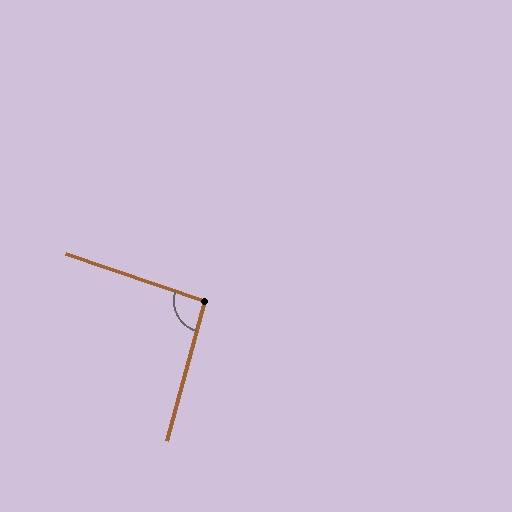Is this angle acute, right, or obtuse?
It is approximately a right angle.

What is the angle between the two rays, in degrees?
Approximately 94 degrees.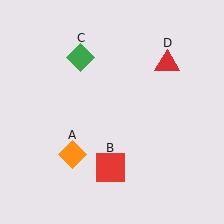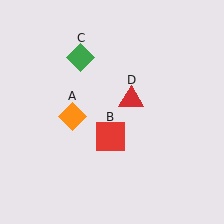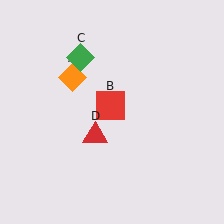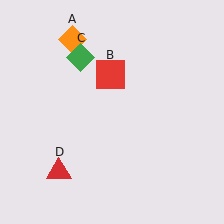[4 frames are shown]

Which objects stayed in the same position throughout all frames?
Green diamond (object C) remained stationary.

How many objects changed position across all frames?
3 objects changed position: orange diamond (object A), red square (object B), red triangle (object D).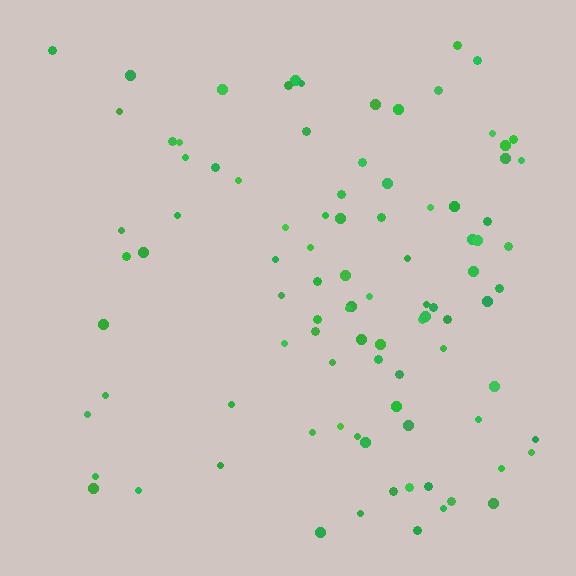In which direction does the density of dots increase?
From left to right, with the right side densest.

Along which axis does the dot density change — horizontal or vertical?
Horizontal.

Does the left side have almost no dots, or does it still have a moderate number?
Still a moderate number, just noticeably fewer than the right.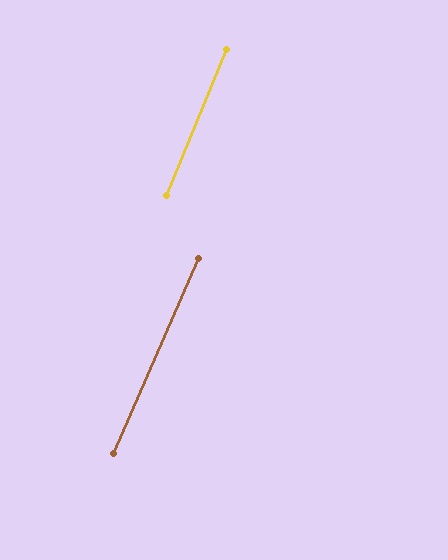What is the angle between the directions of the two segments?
Approximately 1 degree.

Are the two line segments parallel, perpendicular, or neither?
Parallel — their directions differ by only 1.0°.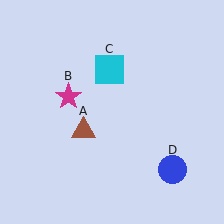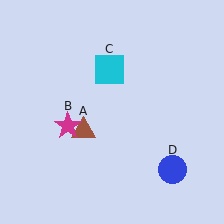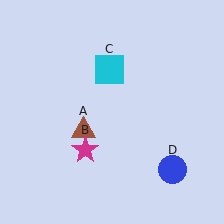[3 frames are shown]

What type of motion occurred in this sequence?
The magenta star (object B) rotated counterclockwise around the center of the scene.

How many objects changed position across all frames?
1 object changed position: magenta star (object B).